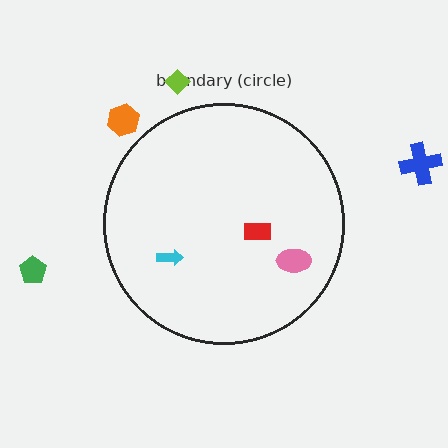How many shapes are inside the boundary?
3 inside, 4 outside.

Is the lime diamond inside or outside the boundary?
Outside.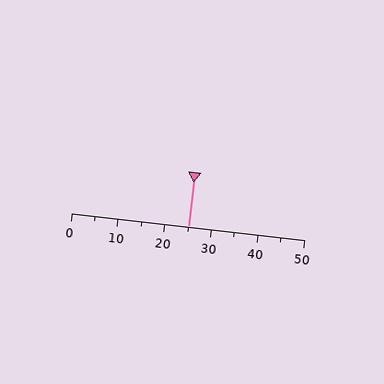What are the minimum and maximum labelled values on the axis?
The axis runs from 0 to 50.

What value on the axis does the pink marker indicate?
The marker indicates approximately 25.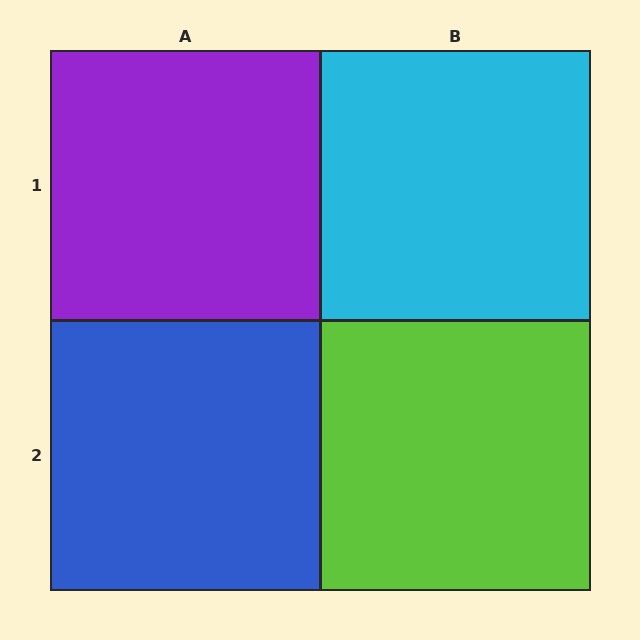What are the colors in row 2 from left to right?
Blue, lime.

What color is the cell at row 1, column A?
Purple.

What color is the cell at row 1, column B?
Cyan.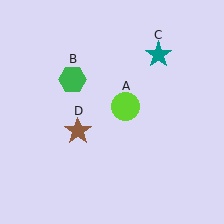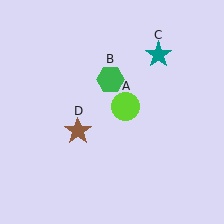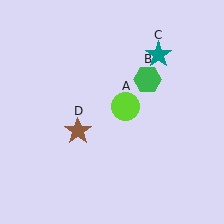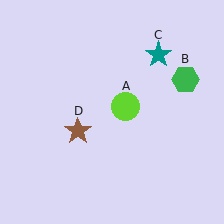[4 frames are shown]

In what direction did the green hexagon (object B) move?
The green hexagon (object B) moved right.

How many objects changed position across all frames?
1 object changed position: green hexagon (object B).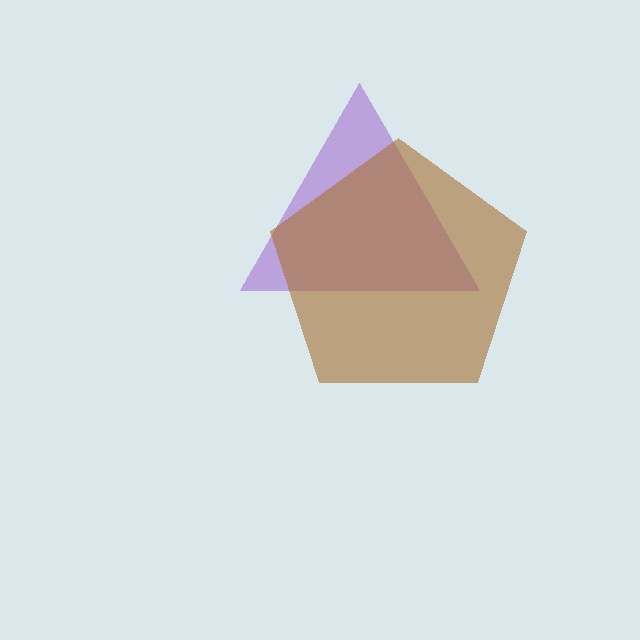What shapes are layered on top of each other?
The layered shapes are: a purple triangle, a brown pentagon.